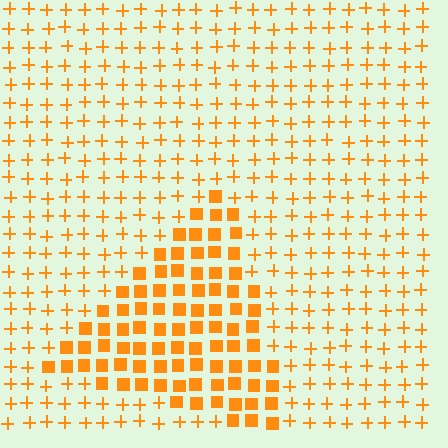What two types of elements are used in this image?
The image uses squares inside the triangle region and plus signs outside it.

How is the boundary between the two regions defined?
The boundary is defined by a change in element shape: squares inside vs. plus signs outside. All elements share the same color and spacing.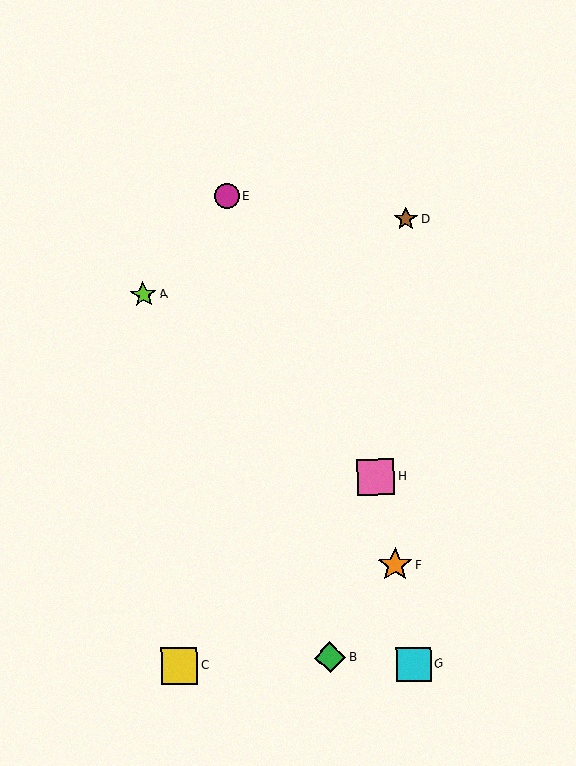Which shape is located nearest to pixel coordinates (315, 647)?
The green diamond (labeled B) at (330, 658) is nearest to that location.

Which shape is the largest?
The pink square (labeled H) is the largest.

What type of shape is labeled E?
Shape E is a magenta circle.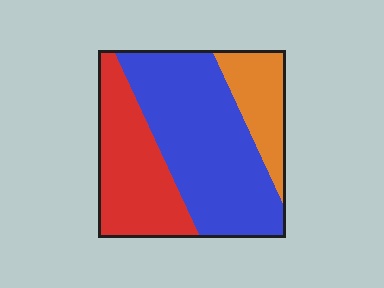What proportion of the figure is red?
Red takes up about one third (1/3) of the figure.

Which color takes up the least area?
Orange, at roughly 15%.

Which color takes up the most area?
Blue, at roughly 50%.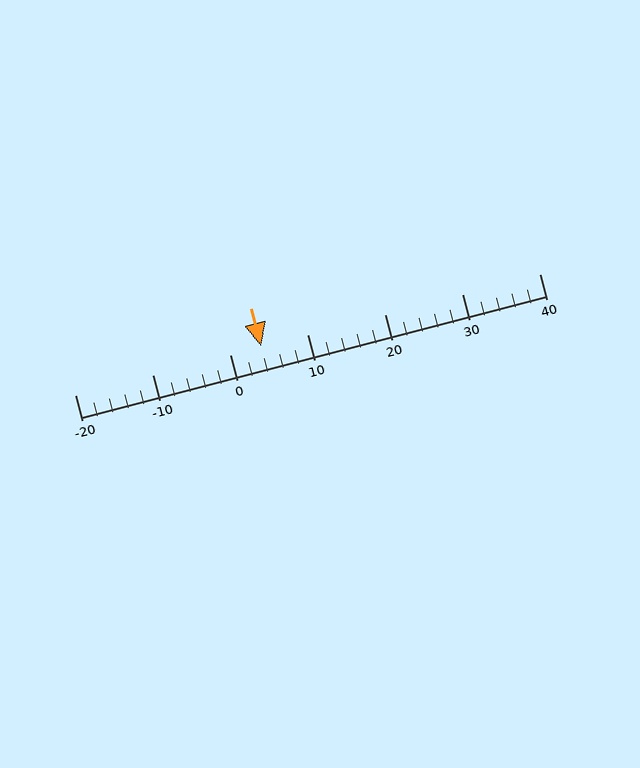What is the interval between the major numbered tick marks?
The major tick marks are spaced 10 units apart.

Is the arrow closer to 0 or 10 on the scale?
The arrow is closer to 0.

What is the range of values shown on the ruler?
The ruler shows values from -20 to 40.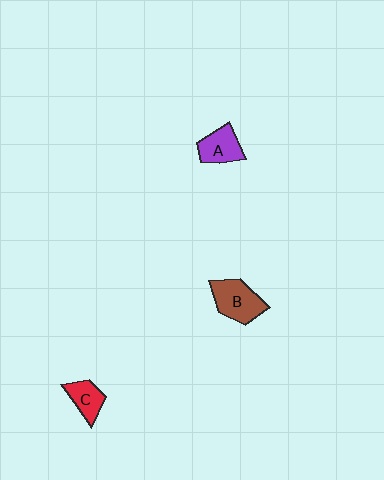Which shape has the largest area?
Shape B (brown).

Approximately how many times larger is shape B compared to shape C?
Approximately 1.6 times.